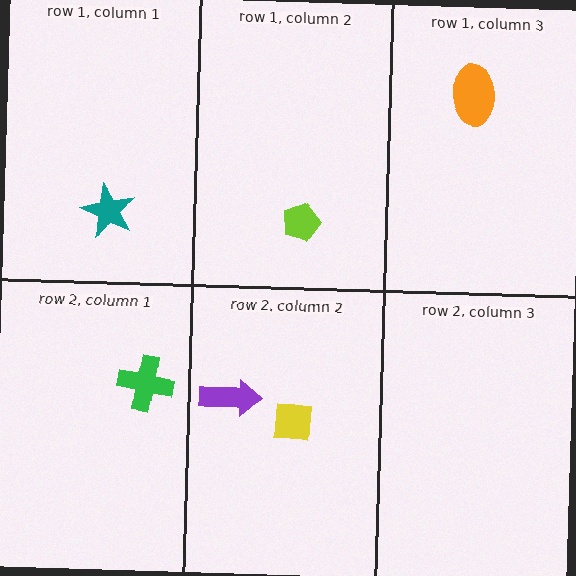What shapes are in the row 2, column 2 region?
The purple arrow, the yellow square.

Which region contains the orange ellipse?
The row 1, column 3 region.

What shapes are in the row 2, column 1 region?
The green cross.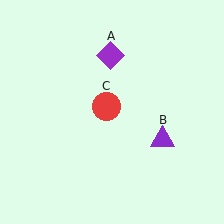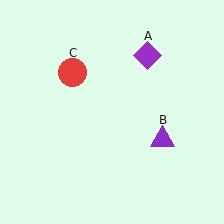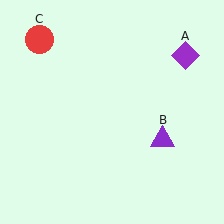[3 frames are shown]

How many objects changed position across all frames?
2 objects changed position: purple diamond (object A), red circle (object C).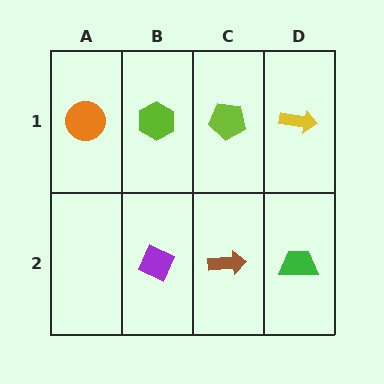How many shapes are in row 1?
4 shapes.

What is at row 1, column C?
A lime pentagon.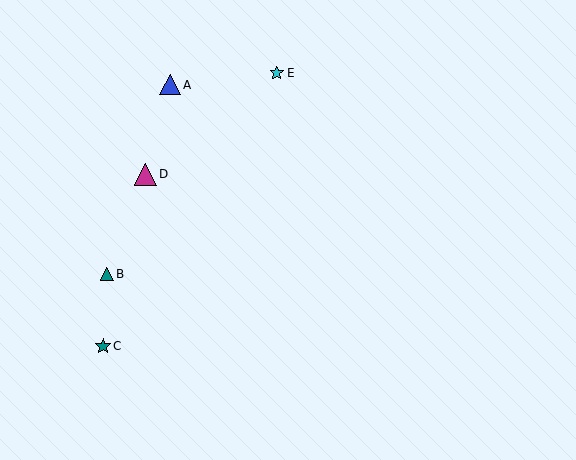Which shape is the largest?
The magenta triangle (labeled D) is the largest.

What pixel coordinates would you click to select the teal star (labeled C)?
Click at (103, 346) to select the teal star C.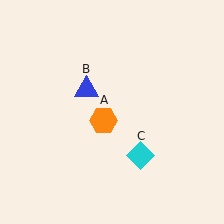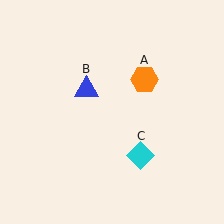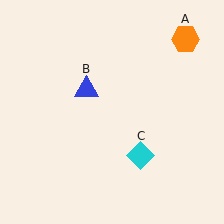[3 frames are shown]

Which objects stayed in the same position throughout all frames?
Blue triangle (object B) and cyan diamond (object C) remained stationary.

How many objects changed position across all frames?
1 object changed position: orange hexagon (object A).